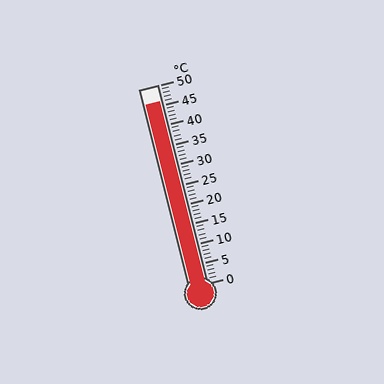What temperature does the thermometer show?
The thermometer shows approximately 46°C.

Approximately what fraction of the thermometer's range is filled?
The thermometer is filled to approximately 90% of its range.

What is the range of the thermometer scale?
The thermometer scale ranges from 0°C to 50°C.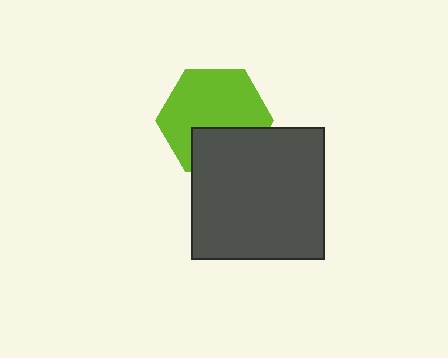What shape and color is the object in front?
The object in front is a dark gray square.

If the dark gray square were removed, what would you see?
You would see the complete lime hexagon.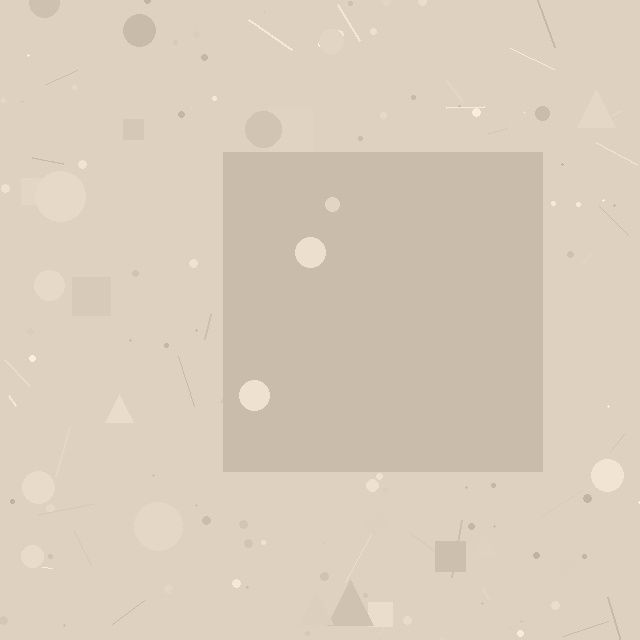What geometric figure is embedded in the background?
A square is embedded in the background.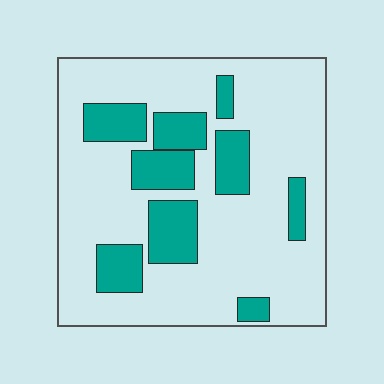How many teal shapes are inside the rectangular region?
9.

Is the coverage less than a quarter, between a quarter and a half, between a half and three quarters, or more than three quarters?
Less than a quarter.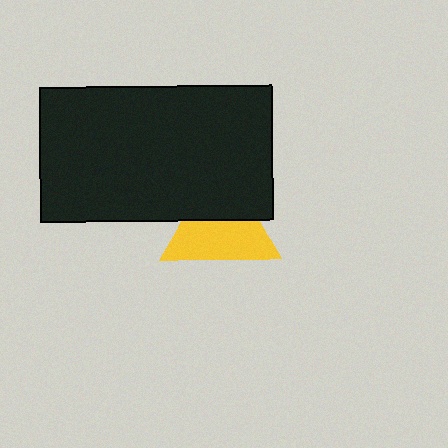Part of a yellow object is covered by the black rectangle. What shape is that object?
It is a triangle.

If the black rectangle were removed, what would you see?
You would see the complete yellow triangle.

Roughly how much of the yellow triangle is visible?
About half of it is visible (roughly 59%).